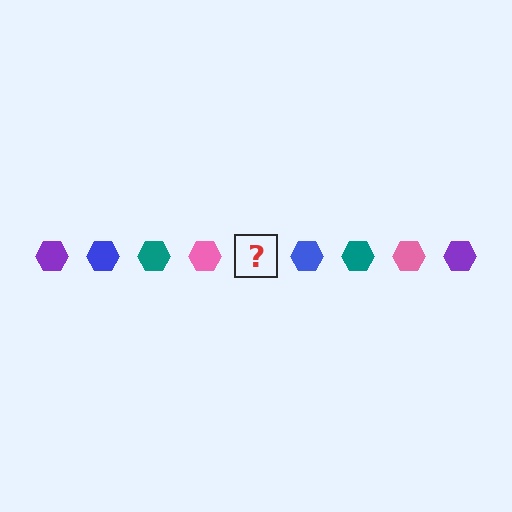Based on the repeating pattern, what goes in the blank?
The blank should be a purple hexagon.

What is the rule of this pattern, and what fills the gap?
The rule is that the pattern cycles through purple, blue, teal, pink hexagons. The gap should be filled with a purple hexagon.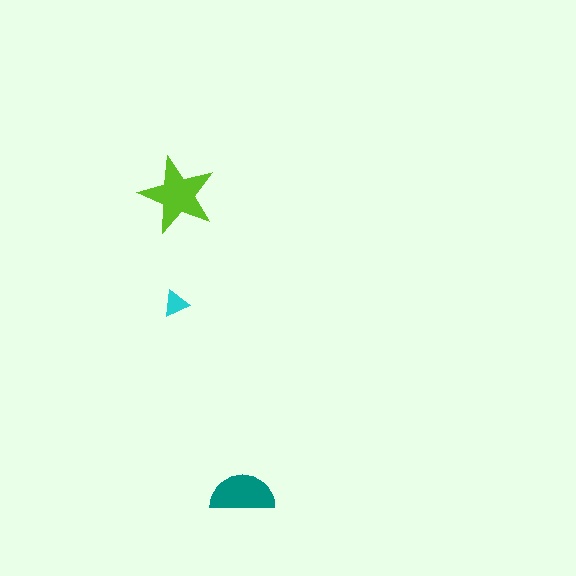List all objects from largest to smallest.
The lime star, the teal semicircle, the cyan triangle.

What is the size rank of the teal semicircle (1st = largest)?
2nd.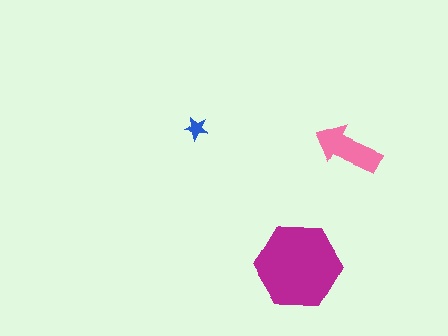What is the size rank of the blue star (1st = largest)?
3rd.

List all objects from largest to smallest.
The magenta hexagon, the pink arrow, the blue star.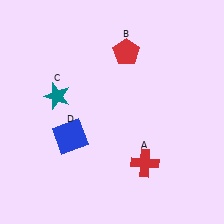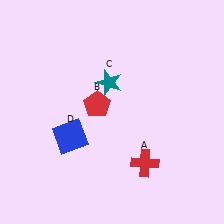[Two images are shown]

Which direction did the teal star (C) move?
The teal star (C) moved right.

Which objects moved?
The objects that moved are: the red pentagon (B), the teal star (C).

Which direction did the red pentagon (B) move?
The red pentagon (B) moved down.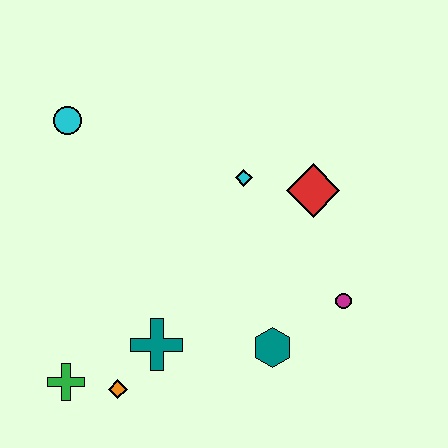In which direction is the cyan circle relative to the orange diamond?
The cyan circle is above the orange diamond.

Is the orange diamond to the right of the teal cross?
No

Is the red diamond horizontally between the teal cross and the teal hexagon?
No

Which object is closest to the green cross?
The orange diamond is closest to the green cross.